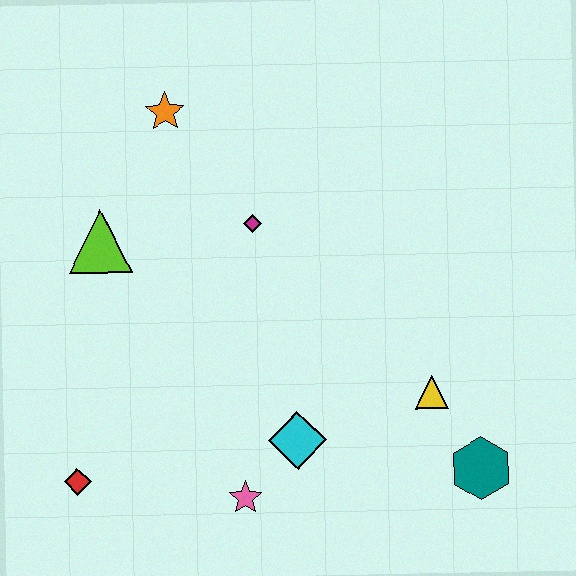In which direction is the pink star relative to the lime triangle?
The pink star is below the lime triangle.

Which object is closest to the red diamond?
The pink star is closest to the red diamond.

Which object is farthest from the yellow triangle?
The orange star is farthest from the yellow triangle.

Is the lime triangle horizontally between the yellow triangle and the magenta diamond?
No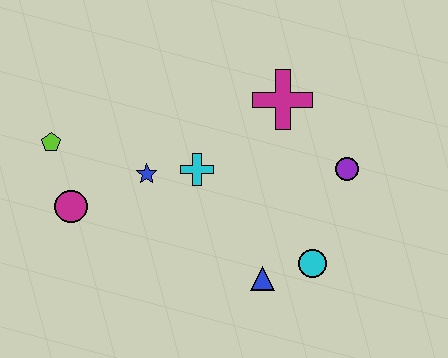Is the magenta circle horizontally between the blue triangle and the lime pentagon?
Yes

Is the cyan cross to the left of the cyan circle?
Yes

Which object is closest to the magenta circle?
The lime pentagon is closest to the magenta circle.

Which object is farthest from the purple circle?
The lime pentagon is farthest from the purple circle.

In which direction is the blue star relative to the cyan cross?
The blue star is to the left of the cyan cross.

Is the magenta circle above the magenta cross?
No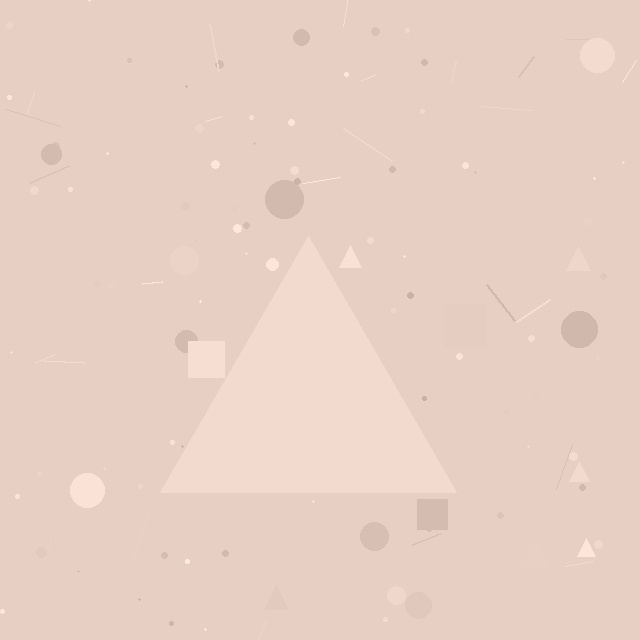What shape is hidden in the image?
A triangle is hidden in the image.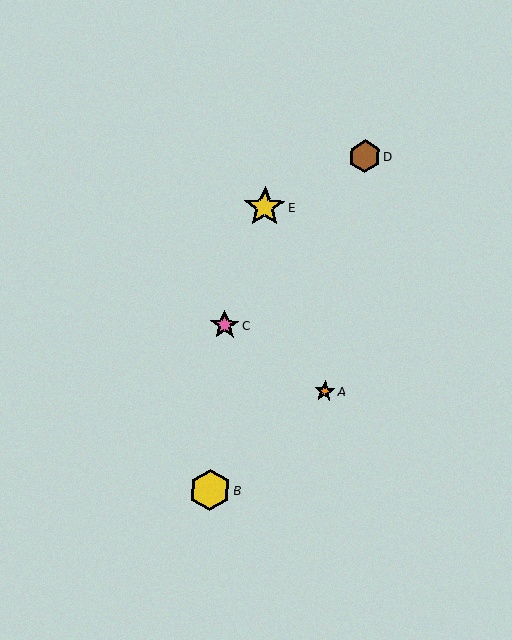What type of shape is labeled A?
Shape A is an orange star.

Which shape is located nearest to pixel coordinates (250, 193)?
The yellow star (labeled E) at (265, 207) is nearest to that location.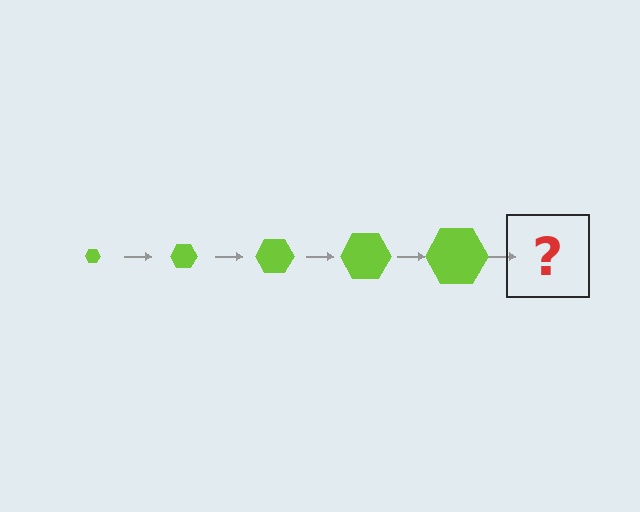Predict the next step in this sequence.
The next step is a lime hexagon, larger than the previous one.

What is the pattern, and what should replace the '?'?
The pattern is that the hexagon gets progressively larger each step. The '?' should be a lime hexagon, larger than the previous one.